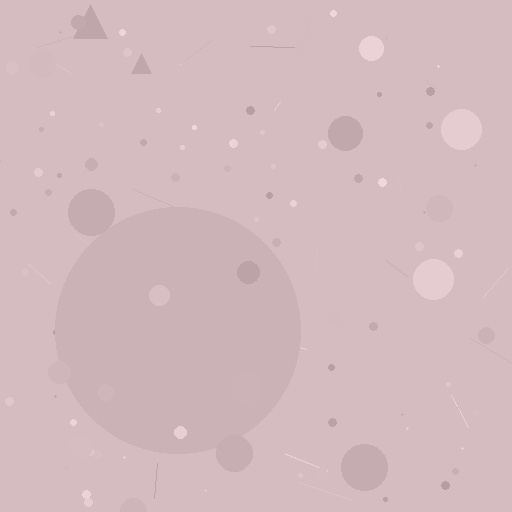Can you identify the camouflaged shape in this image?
The camouflaged shape is a circle.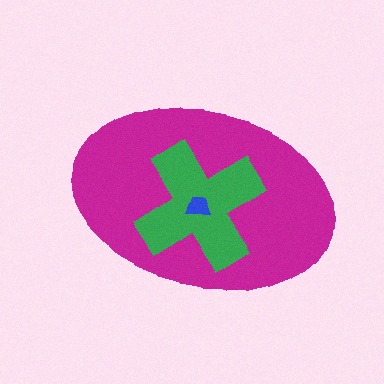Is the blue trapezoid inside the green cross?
Yes.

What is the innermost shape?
The blue trapezoid.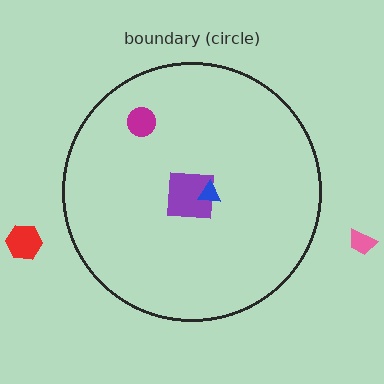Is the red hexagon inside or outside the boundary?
Outside.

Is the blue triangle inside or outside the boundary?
Inside.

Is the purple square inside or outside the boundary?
Inside.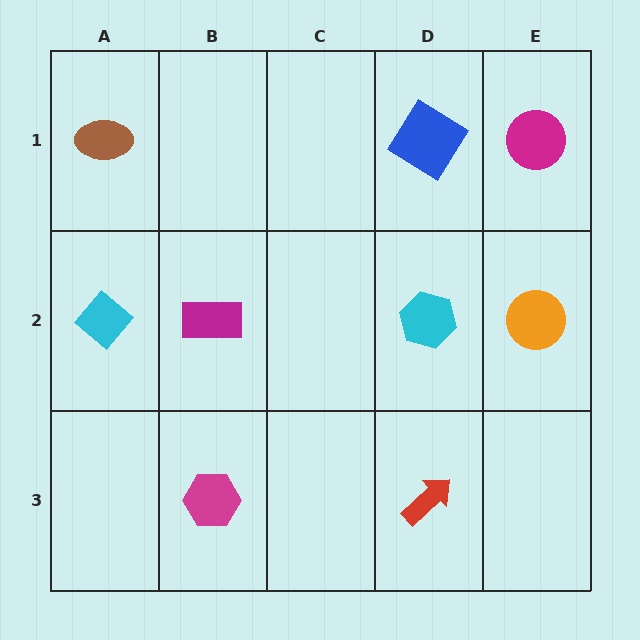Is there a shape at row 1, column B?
No, that cell is empty.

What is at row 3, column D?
A red arrow.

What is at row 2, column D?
A cyan hexagon.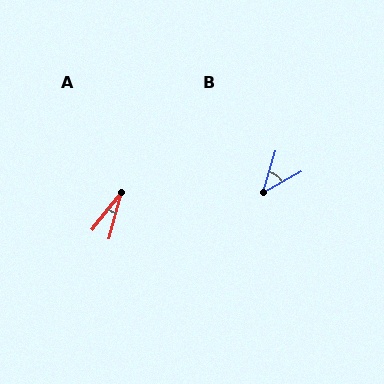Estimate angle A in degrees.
Approximately 23 degrees.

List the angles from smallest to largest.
A (23°), B (44°).